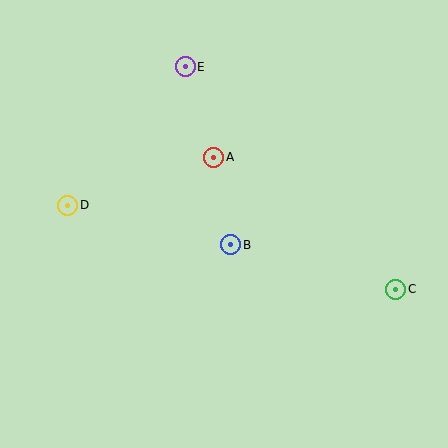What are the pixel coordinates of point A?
Point A is at (214, 157).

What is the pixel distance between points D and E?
The distance between D and E is 182 pixels.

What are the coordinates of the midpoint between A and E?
The midpoint between A and E is at (200, 112).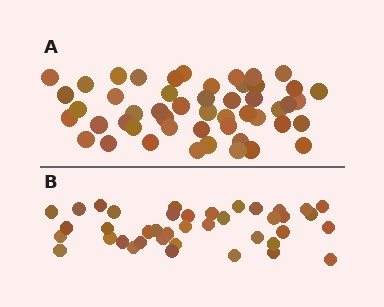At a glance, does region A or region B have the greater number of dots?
Region A (the top region) has more dots.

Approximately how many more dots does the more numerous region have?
Region A has roughly 10 or so more dots than region B.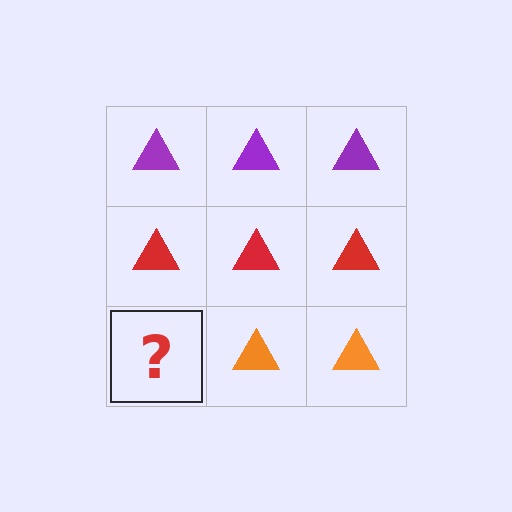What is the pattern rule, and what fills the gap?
The rule is that each row has a consistent color. The gap should be filled with an orange triangle.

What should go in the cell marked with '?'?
The missing cell should contain an orange triangle.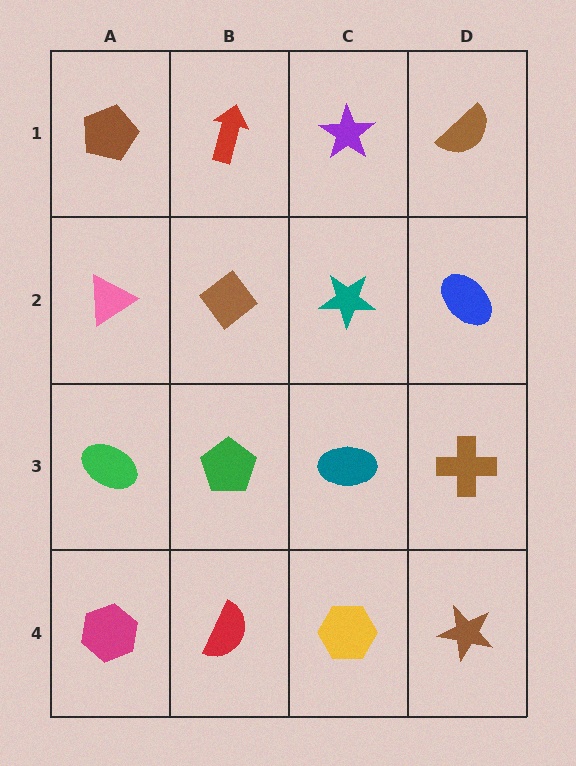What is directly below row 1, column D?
A blue ellipse.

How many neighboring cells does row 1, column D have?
2.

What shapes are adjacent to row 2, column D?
A brown semicircle (row 1, column D), a brown cross (row 3, column D), a teal star (row 2, column C).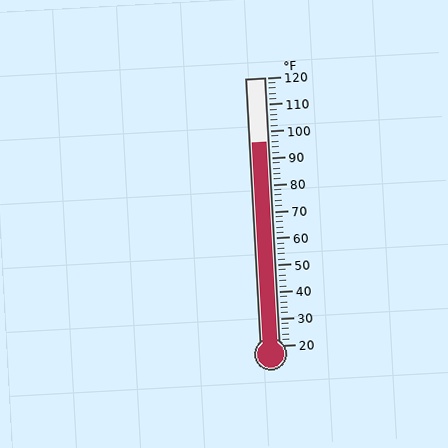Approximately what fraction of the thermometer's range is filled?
The thermometer is filled to approximately 75% of its range.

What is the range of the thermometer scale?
The thermometer scale ranges from 20°F to 120°F.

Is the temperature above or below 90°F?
The temperature is above 90°F.